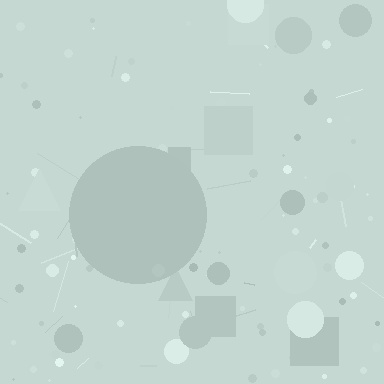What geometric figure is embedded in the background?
A circle is embedded in the background.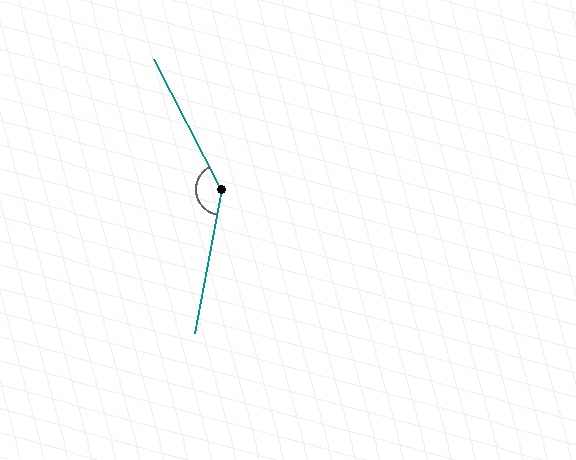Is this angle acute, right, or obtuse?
It is obtuse.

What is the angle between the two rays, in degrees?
Approximately 142 degrees.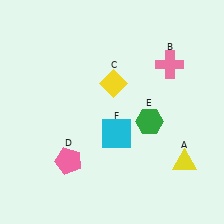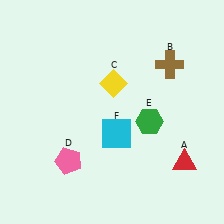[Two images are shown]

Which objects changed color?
A changed from yellow to red. B changed from pink to brown.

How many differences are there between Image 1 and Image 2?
There are 2 differences between the two images.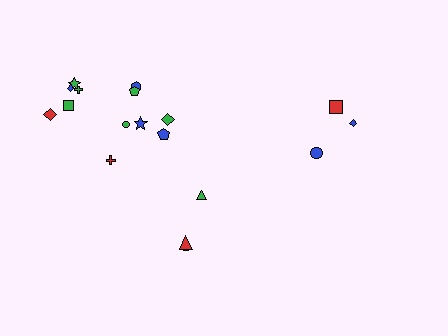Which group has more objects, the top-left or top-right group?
The top-left group.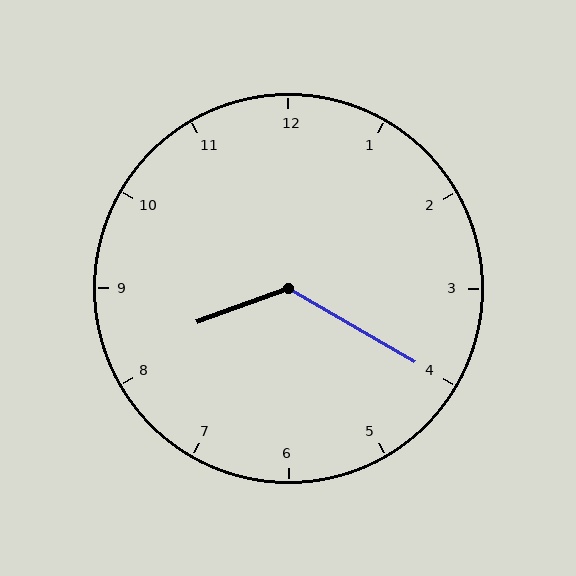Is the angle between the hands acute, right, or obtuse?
It is obtuse.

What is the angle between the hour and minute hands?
Approximately 130 degrees.